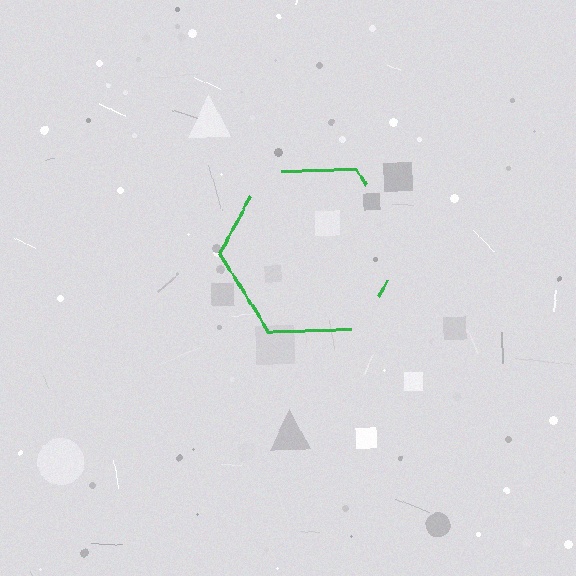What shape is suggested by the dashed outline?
The dashed outline suggests a hexagon.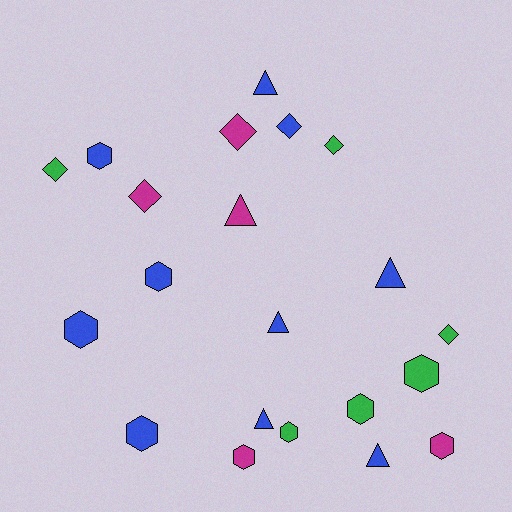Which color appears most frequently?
Blue, with 10 objects.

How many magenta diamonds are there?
There are 2 magenta diamonds.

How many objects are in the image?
There are 21 objects.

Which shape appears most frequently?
Hexagon, with 9 objects.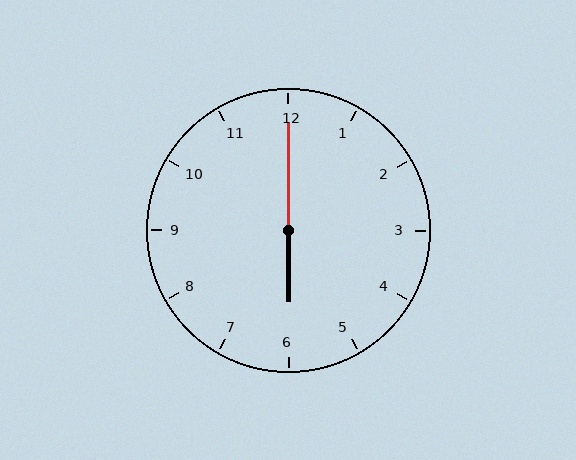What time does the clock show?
6:00.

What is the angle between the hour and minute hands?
Approximately 180 degrees.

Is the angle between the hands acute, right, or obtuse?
It is obtuse.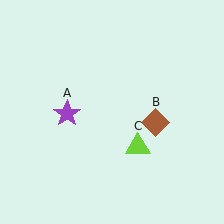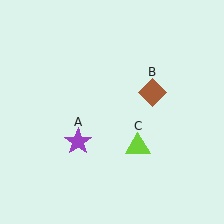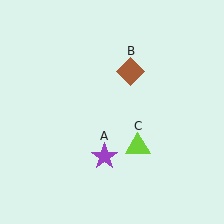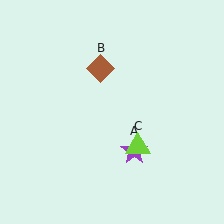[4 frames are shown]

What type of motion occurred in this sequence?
The purple star (object A), brown diamond (object B) rotated counterclockwise around the center of the scene.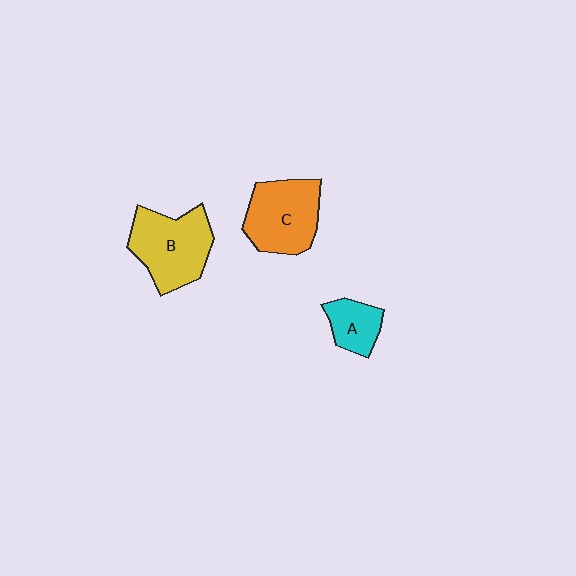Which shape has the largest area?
Shape B (yellow).